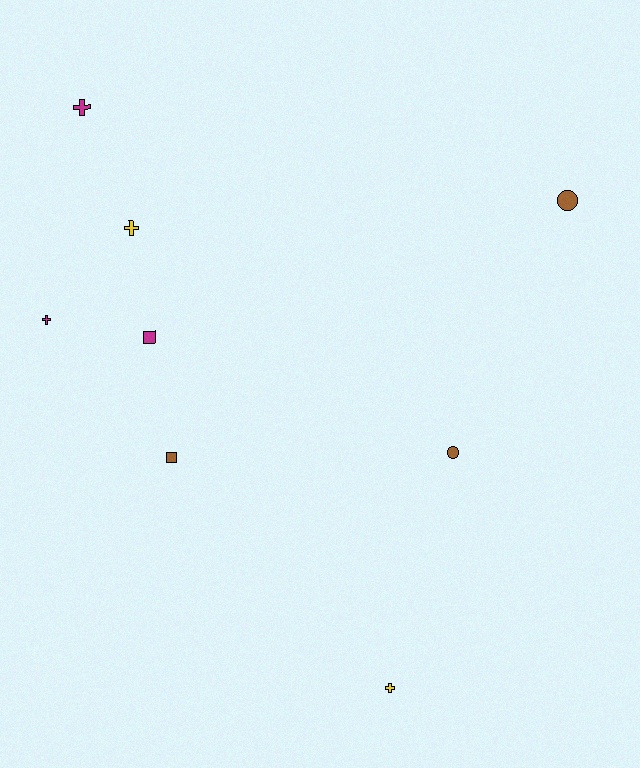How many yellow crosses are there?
There are 2 yellow crosses.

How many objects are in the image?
There are 8 objects.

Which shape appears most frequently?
Cross, with 4 objects.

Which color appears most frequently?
Magenta, with 3 objects.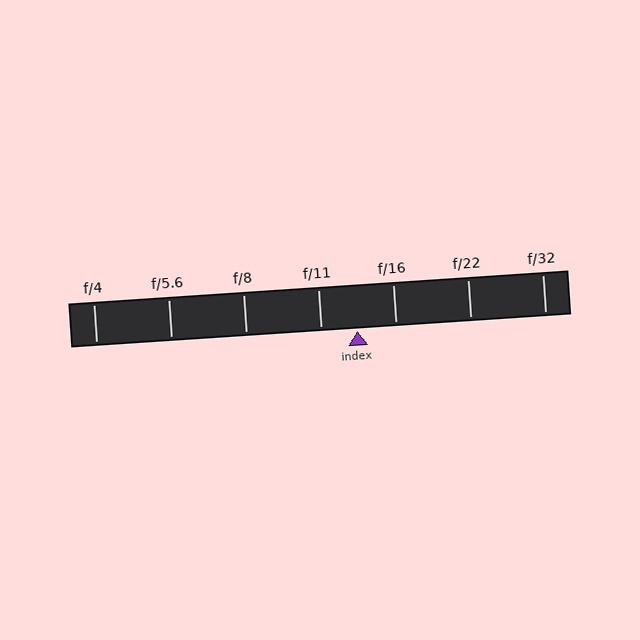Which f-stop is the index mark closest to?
The index mark is closest to f/11.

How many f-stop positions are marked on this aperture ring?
There are 7 f-stop positions marked.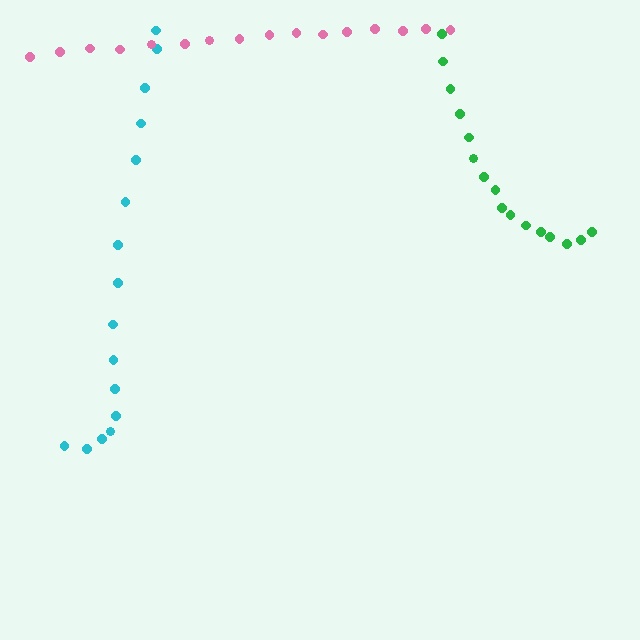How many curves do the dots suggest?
There are 3 distinct paths.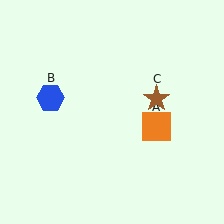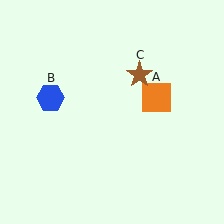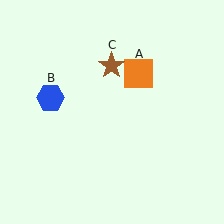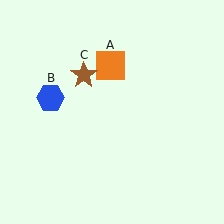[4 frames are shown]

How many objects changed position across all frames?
2 objects changed position: orange square (object A), brown star (object C).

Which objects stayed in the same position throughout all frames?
Blue hexagon (object B) remained stationary.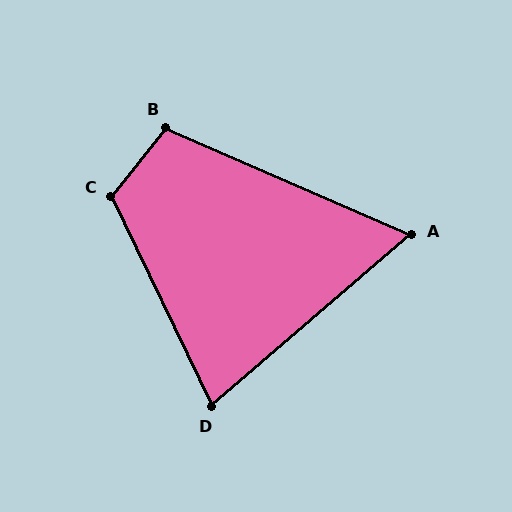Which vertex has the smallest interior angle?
A, at approximately 64 degrees.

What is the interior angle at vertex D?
Approximately 75 degrees (acute).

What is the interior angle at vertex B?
Approximately 105 degrees (obtuse).